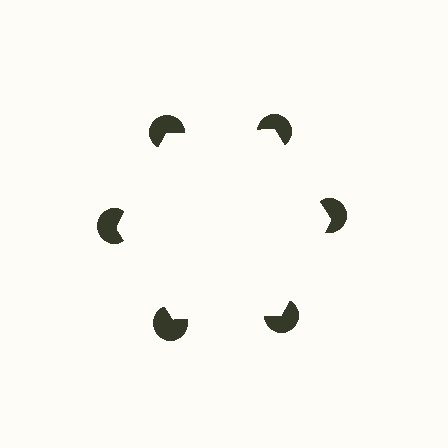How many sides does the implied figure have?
6 sides.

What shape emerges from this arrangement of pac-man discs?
An illusory hexagon — its edges are inferred from the aligned wedge cuts in the pac-man discs, not physically drawn.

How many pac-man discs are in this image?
There are 6 — one at each vertex of the illusory hexagon.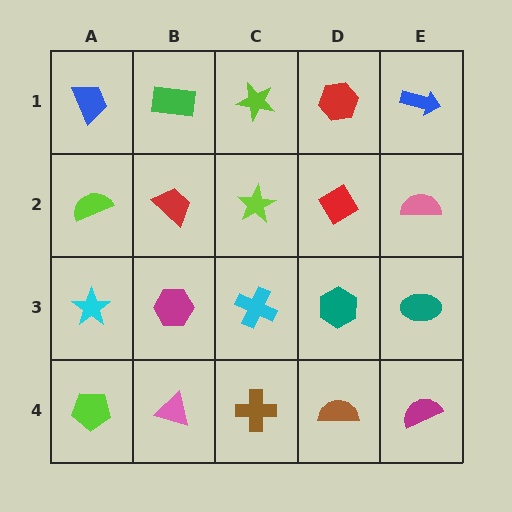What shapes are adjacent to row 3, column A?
A lime semicircle (row 2, column A), a lime pentagon (row 4, column A), a magenta hexagon (row 3, column B).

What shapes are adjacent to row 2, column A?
A blue trapezoid (row 1, column A), a cyan star (row 3, column A), a red trapezoid (row 2, column B).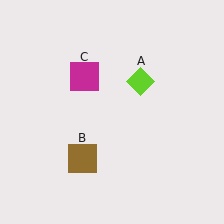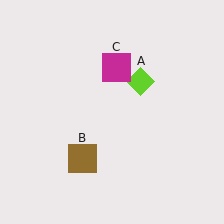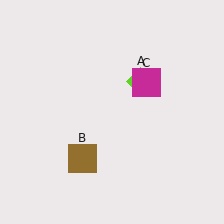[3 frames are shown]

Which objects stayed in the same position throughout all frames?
Lime diamond (object A) and brown square (object B) remained stationary.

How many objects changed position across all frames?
1 object changed position: magenta square (object C).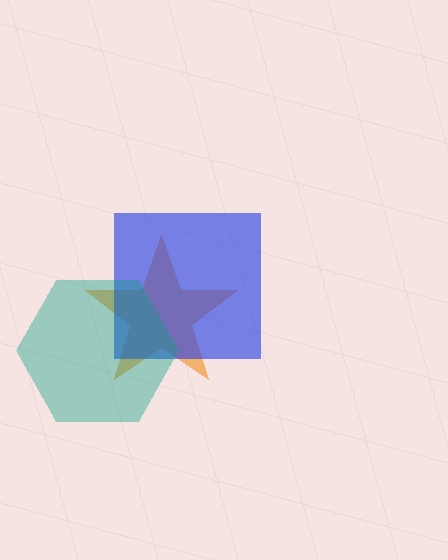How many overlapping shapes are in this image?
There are 3 overlapping shapes in the image.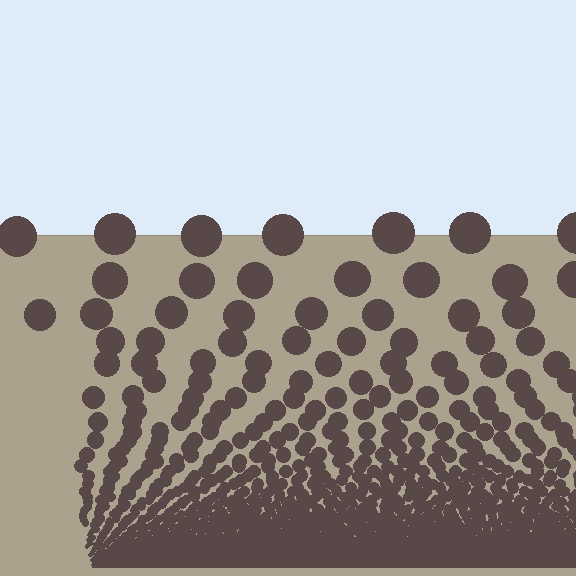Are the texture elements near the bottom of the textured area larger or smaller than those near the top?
Smaller. The gradient is inverted — elements near the bottom are smaller and denser.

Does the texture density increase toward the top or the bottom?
Density increases toward the bottom.